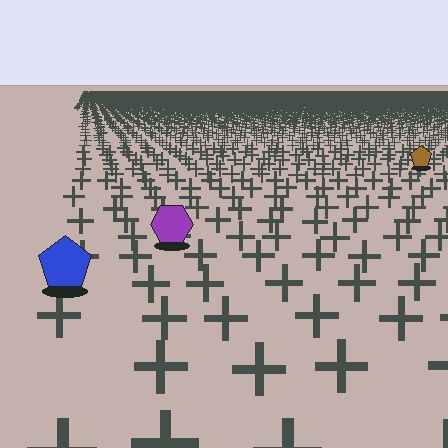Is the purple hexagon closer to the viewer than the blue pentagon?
No. The blue pentagon is closer — you can tell from the texture gradient: the ground texture is coarser near it.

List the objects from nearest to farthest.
From nearest to farthest: the blue pentagon, the purple hexagon, the brown pentagon.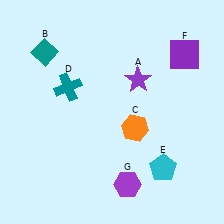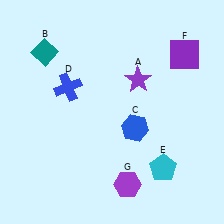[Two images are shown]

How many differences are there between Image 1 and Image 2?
There are 2 differences between the two images.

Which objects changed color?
C changed from orange to blue. D changed from teal to blue.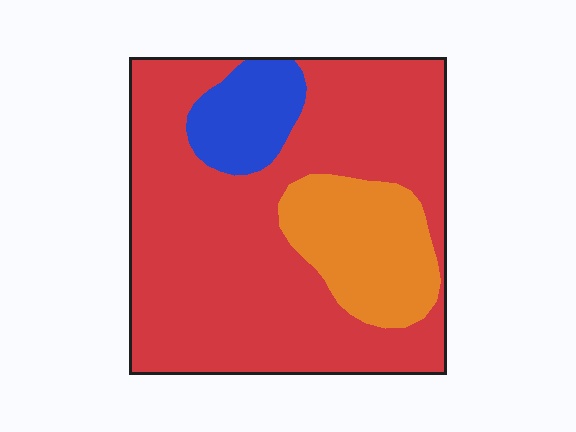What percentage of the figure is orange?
Orange covers 18% of the figure.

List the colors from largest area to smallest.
From largest to smallest: red, orange, blue.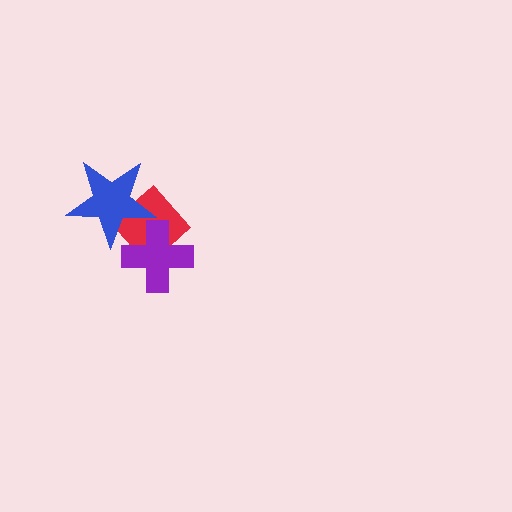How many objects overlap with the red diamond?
2 objects overlap with the red diamond.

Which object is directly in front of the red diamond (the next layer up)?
The blue star is directly in front of the red diamond.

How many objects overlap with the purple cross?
2 objects overlap with the purple cross.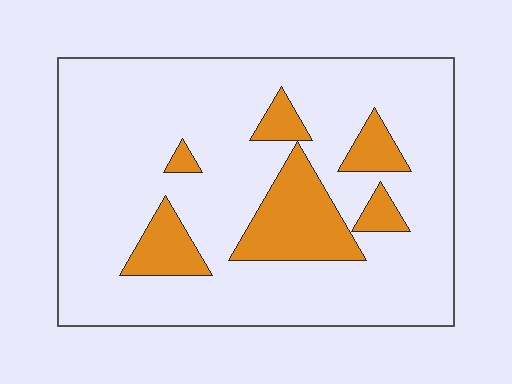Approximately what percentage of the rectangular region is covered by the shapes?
Approximately 15%.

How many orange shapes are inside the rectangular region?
6.